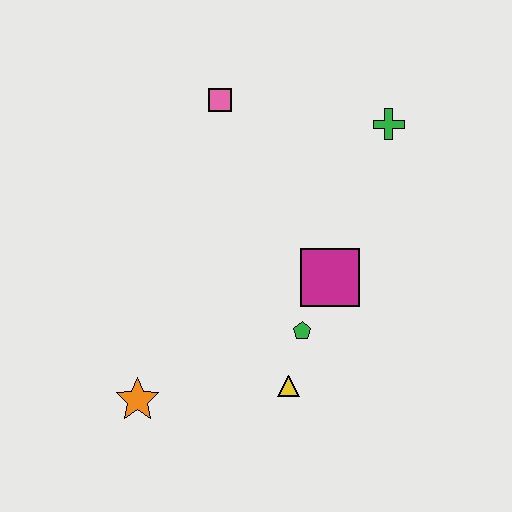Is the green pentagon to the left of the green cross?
Yes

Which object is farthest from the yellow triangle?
The pink square is farthest from the yellow triangle.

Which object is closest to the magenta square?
The green pentagon is closest to the magenta square.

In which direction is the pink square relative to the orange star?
The pink square is above the orange star.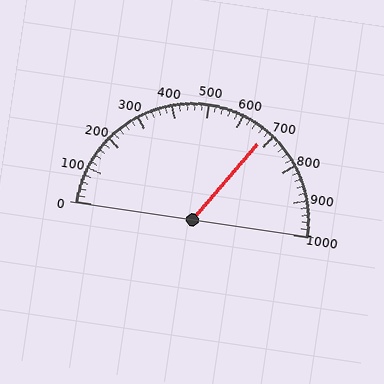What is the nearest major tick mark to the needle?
The nearest major tick mark is 700.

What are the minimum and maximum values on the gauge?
The gauge ranges from 0 to 1000.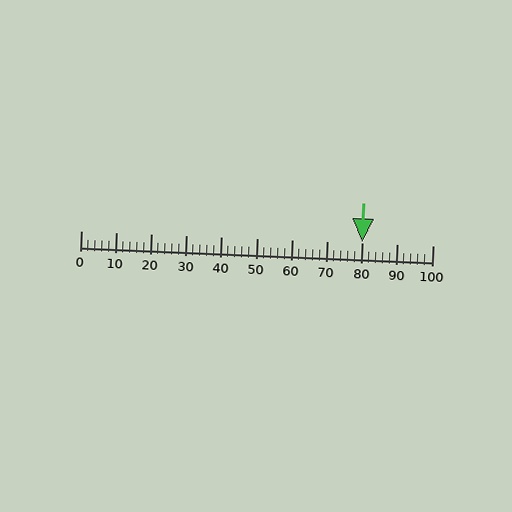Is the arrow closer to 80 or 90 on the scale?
The arrow is closer to 80.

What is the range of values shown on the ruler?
The ruler shows values from 0 to 100.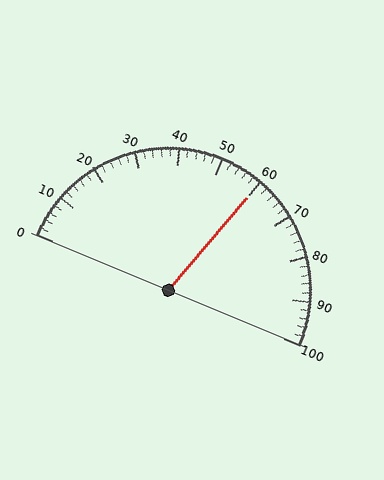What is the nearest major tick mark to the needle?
The nearest major tick mark is 60.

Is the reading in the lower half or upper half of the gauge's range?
The reading is in the upper half of the range (0 to 100).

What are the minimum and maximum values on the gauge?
The gauge ranges from 0 to 100.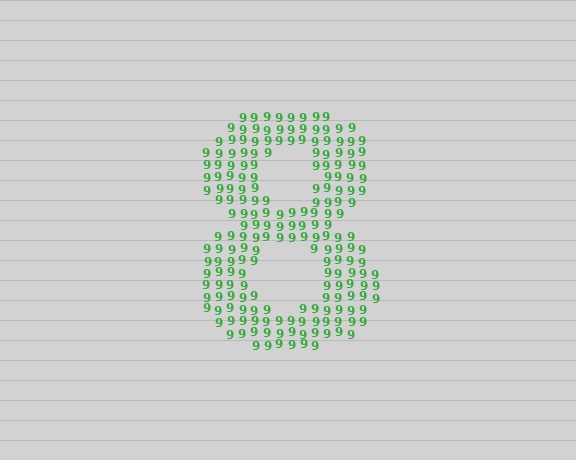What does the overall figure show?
The overall figure shows the digit 8.